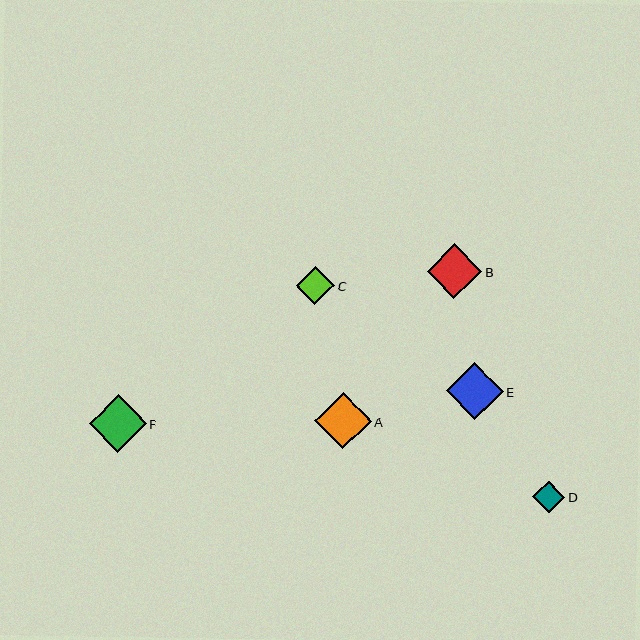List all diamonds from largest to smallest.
From largest to smallest: F, E, A, B, C, D.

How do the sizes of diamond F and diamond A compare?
Diamond F and diamond A are approximately the same size.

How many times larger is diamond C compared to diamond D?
Diamond C is approximately 1.2 times the size of diamond D.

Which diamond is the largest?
Diamond F is the largest with a size of approximately 57 pixels.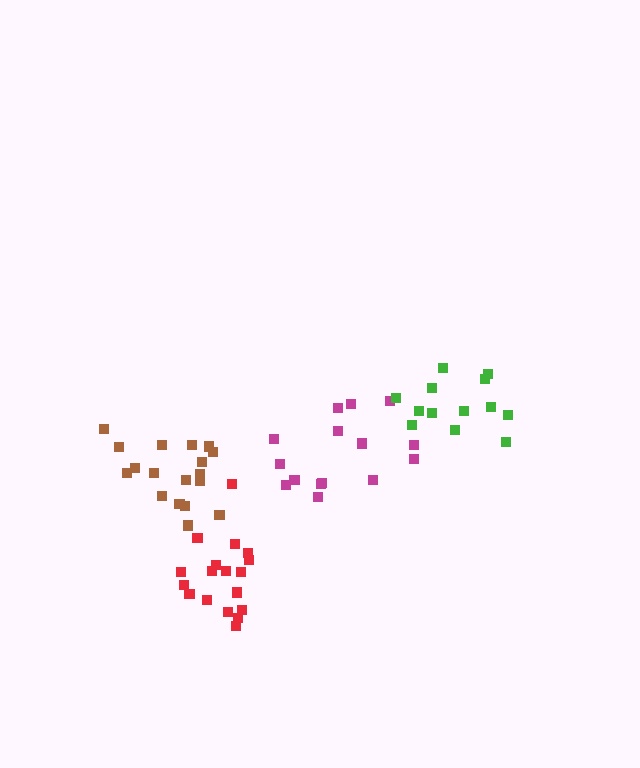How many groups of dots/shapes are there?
There are 4 groups.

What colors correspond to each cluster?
The clusters are colored: magenta, red, brown, green.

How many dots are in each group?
Group 1: 15 dots, Group 2: 18 dots, Group 3: 18 dots, Group 4: 13 dots (64 total).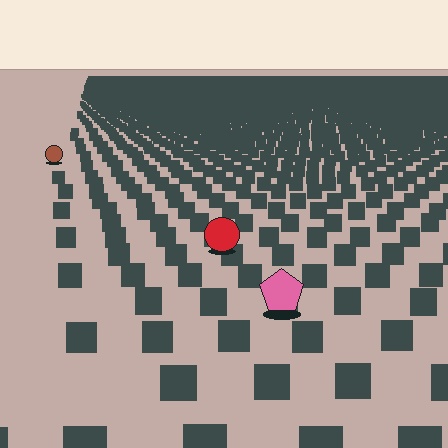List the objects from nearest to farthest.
From nearest to farthest: the pink pentagon, the red circle, the brown circle.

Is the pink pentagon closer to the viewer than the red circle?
Yes. The pink pentagon is closer — you can tell from the texture gradient: the ground texture is coarser near it.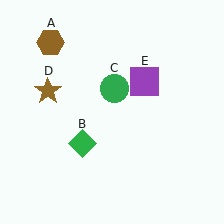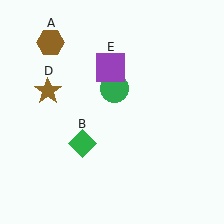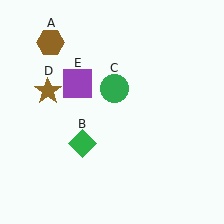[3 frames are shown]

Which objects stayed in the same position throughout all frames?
Brown hexagon (object A) and green diamond (object B) and green circle (object C) and brown star (object D) remained stationary.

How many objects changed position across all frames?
1 object changed position: purple square (object E).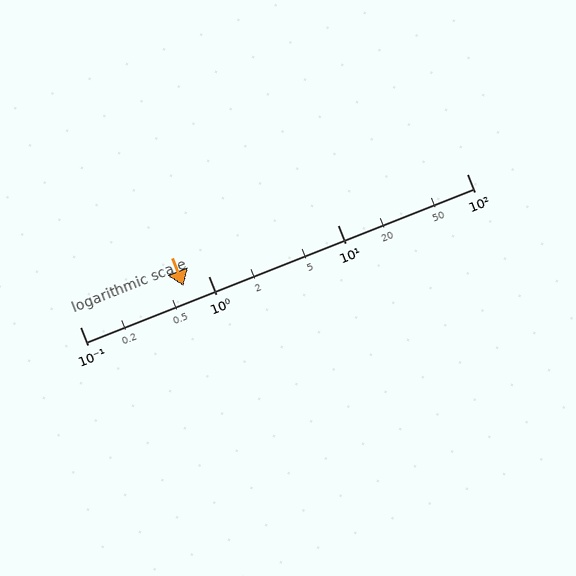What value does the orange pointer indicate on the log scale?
The pointer indicates approximately 0.64.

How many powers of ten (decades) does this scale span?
The scale spans 3 decades, from 0.1 to 100.